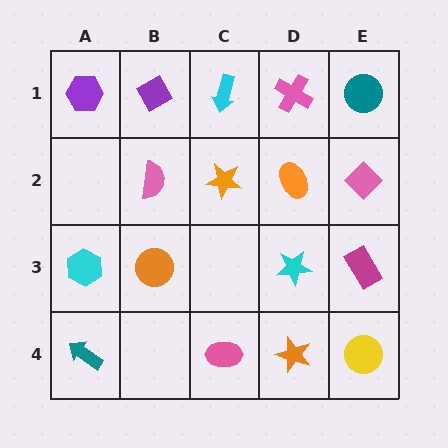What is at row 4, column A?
A teal arrow.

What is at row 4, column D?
An orange star.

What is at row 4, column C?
A pink ellipse.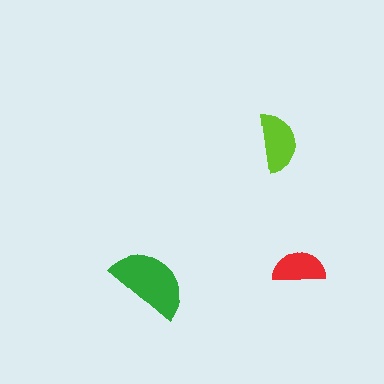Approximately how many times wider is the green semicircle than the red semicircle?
About 1.5 times wider.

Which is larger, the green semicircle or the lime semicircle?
The green one.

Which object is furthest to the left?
The green semicircle is leftmost.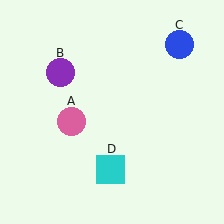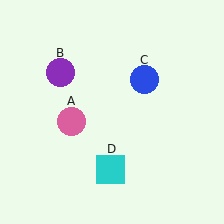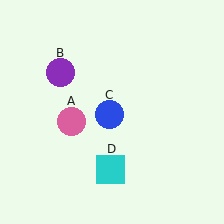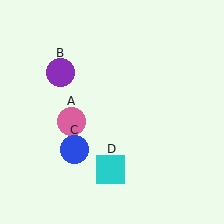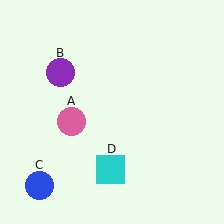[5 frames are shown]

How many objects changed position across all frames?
1 object changed position: blue circle (object C).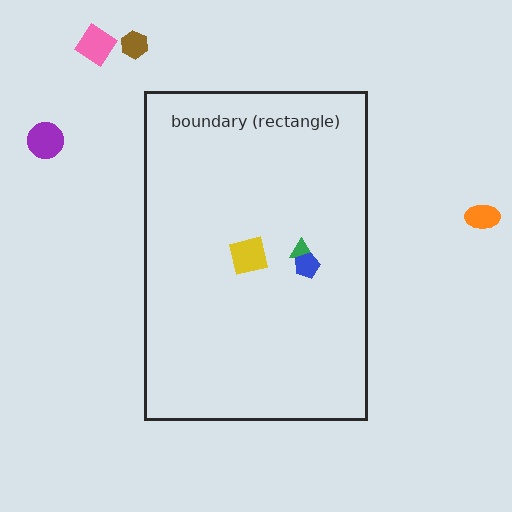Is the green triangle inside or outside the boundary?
Inside.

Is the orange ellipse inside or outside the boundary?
Outside.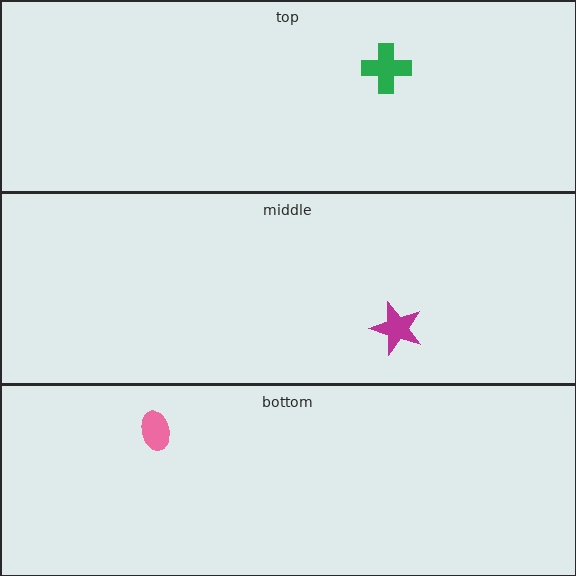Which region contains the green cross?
The top region.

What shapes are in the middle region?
The magenta star.